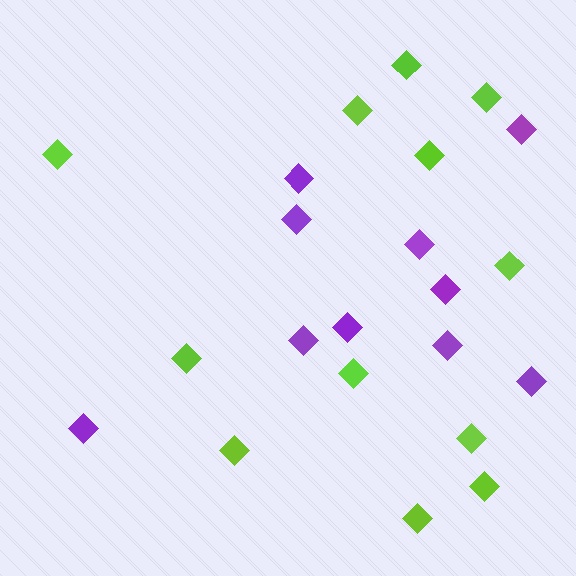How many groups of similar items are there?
There are 2 groups: one group of purple diamonds (10) and one group of lime diamonds (12).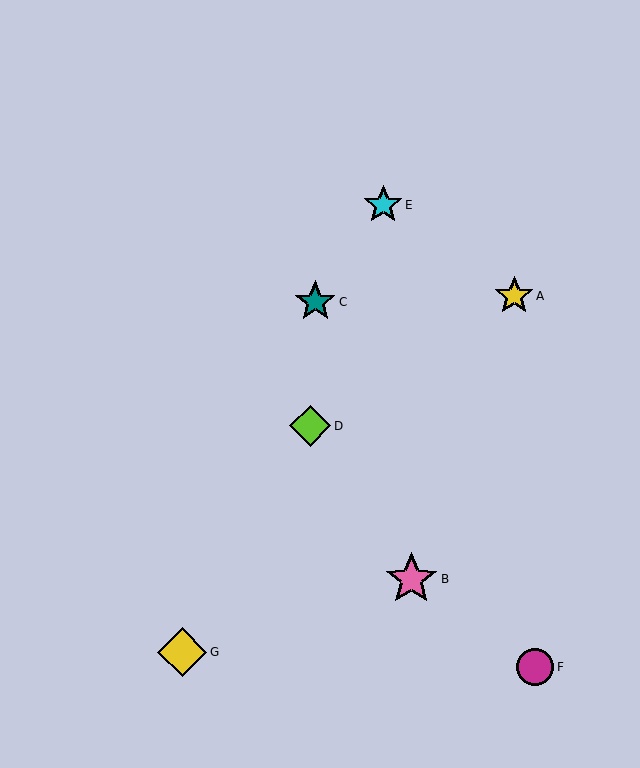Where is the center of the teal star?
The center of the teal star is at (315, 302).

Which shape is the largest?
The pink star (labeled B) is the largest.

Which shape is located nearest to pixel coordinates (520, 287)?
The yellow star (labeled A) at (514, 296) is nearest to that location.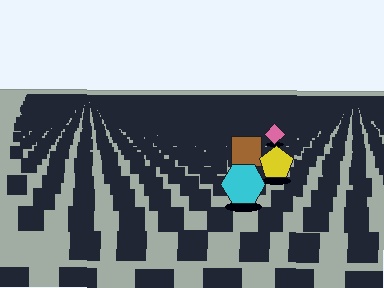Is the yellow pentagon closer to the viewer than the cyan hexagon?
No. The cyan hexagon is closer — you can tell from the texture gradient: the ground texture is coarser near it.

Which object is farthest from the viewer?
The pink diamond is farthest from the viewer. It appears smaller and the ground texture around it is denser.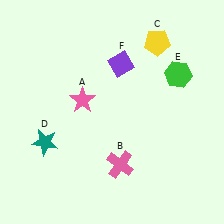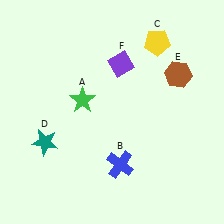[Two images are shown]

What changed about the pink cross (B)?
In Image 1, B is pink. In Image 2, it changed to blue.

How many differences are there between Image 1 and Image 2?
There are 3 differences between the two images.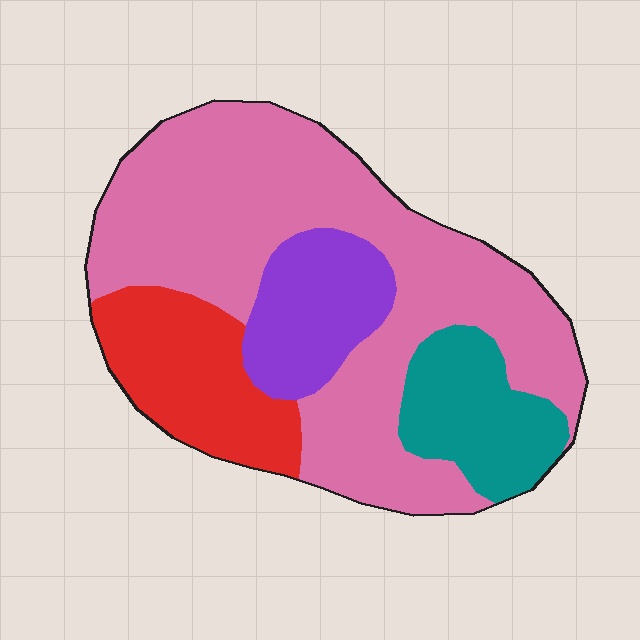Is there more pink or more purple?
Pink.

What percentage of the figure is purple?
Purple takes up less than a sixth of the figure.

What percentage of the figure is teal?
Teal takes up about one eighth (1/8) of the figure.